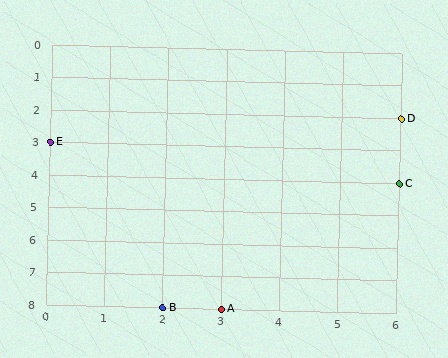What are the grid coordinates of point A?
Point A is at grid coordinates (3, 8).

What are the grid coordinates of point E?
Point E is at grid coordinates (0, 3).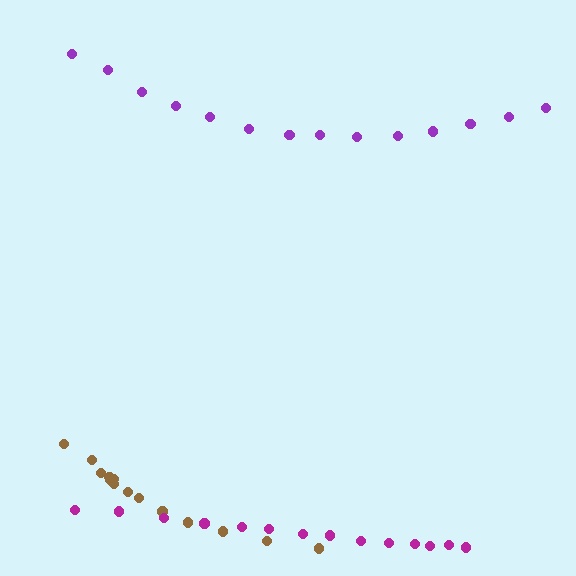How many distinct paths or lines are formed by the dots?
There are 3 distinct paths.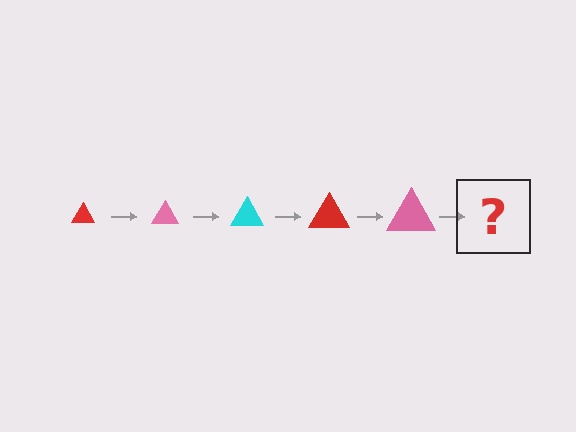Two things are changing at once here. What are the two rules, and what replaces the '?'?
The two rules are that the triangle grows larger each step and the color cycles through red, pink, and cyan. The '?' should be a cyan triangle, larger than the previous one.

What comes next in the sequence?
The next element should be a cyan triangle, larger than the previous one.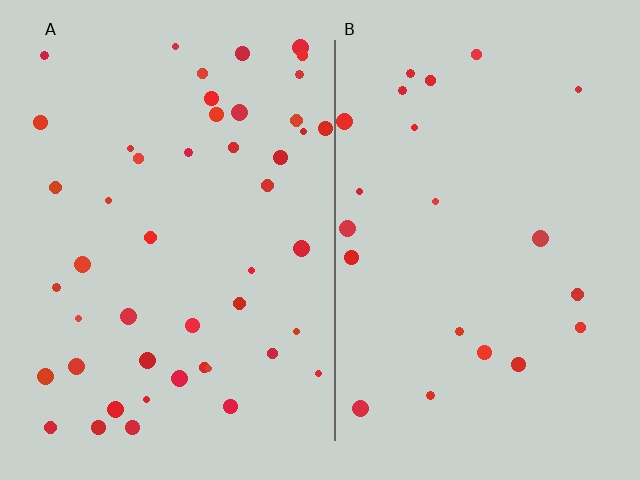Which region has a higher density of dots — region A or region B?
A (the left).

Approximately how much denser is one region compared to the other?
Approximately 2.2× — region A over region B.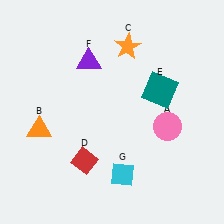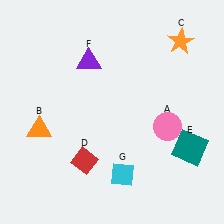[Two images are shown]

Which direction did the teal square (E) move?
The teal square (E) moved down.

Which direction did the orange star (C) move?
The orange star (C) moved right.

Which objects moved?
The objects that moved are: the orange star (C), the teal square (E).